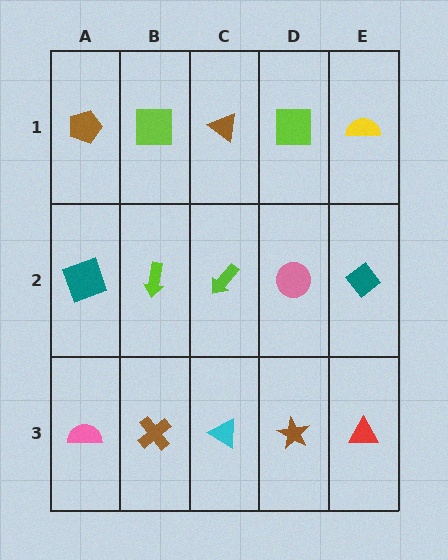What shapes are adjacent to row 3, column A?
A teal square (row 2, column A), a brown cross (row 3, column B).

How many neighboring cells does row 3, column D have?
3.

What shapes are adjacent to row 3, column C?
A lime arrow (row 2, column C), a brown cross (row 3, column B), a brown star (row 3, column D).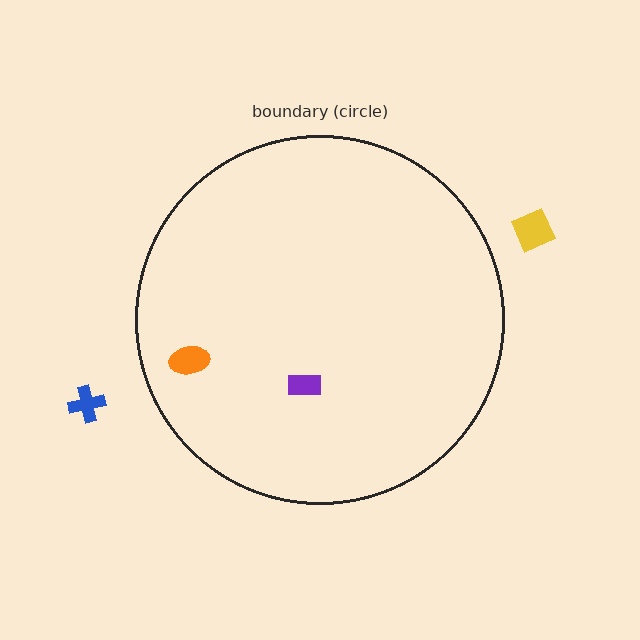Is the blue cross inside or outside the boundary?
Outside.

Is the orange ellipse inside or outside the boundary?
Inside.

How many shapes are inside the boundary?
2 inside, 2 outside.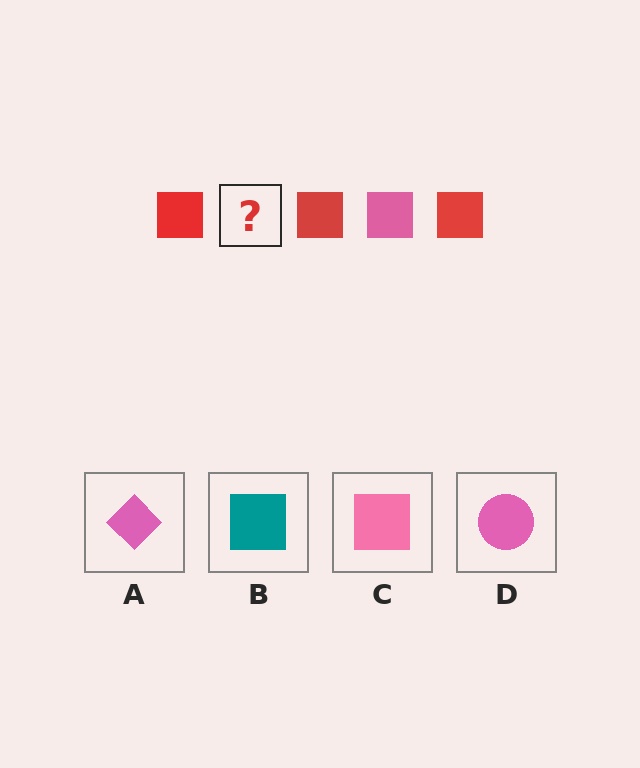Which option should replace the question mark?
Option C.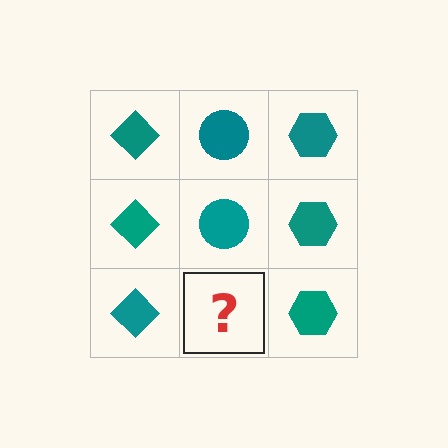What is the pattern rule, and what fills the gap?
The rule is that each column has a consistent shape. The gap should be filled with a teal circle.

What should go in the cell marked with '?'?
The missing cell should contain a teal circle.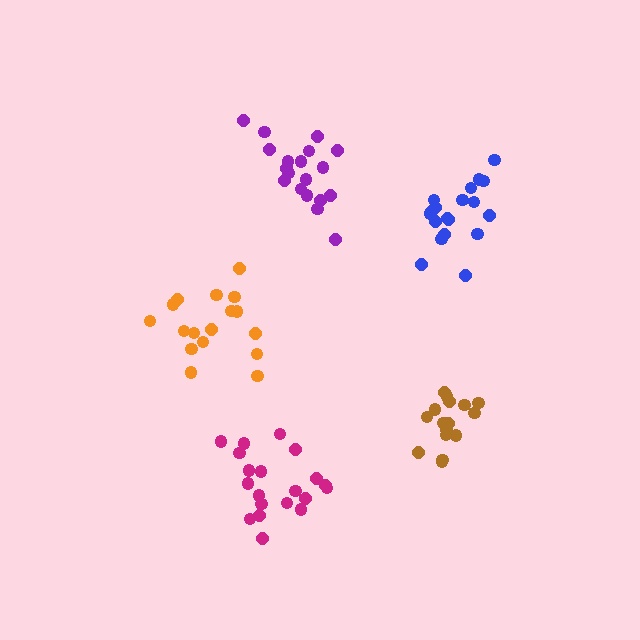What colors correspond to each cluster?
The clusters are colored: orange, blue, brown, magenta, purple.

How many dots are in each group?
Group 1: 17 dots, Group 2: 19 dots, Group 3: 16 dots, Group 4: 20 dots, Group 5: 19 dots (91 total).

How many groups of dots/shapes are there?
There are 5 groups.